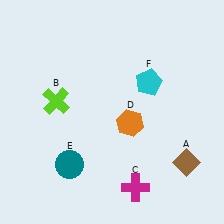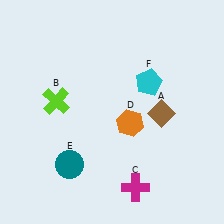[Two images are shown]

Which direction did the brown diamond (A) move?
The brown diamond (A) moved up.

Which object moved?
The brown diamond (A) moved up.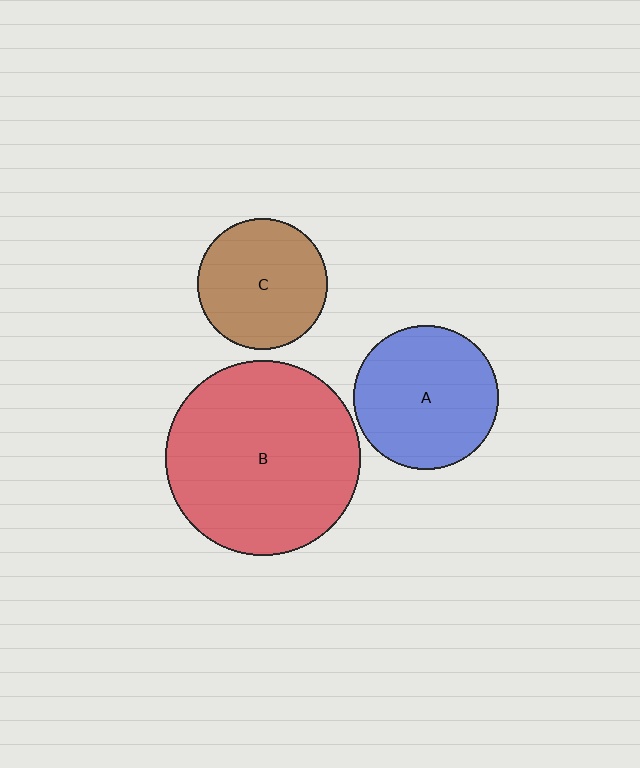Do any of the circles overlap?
No, none of the circles overlap.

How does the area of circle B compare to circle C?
Approximately 2.2 times.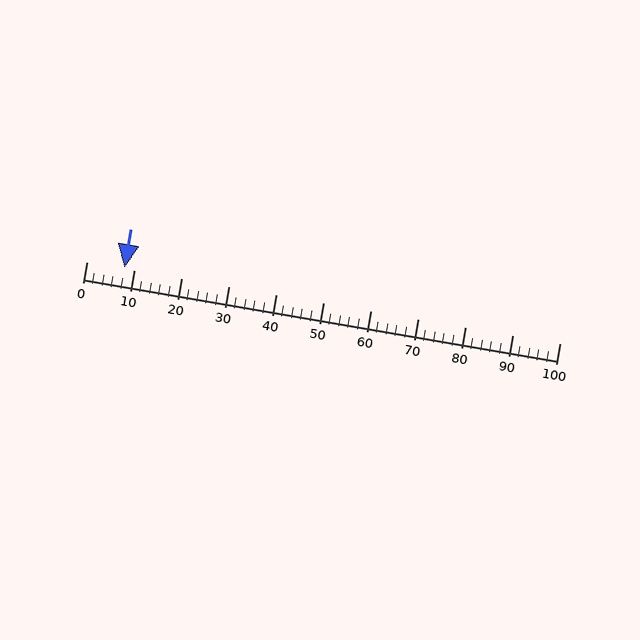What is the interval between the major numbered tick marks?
The major tick marks are spaced 10 units apart.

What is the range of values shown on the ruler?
The ruler shows values from 0 to 100.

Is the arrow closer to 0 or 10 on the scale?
The arrow is closer to 10.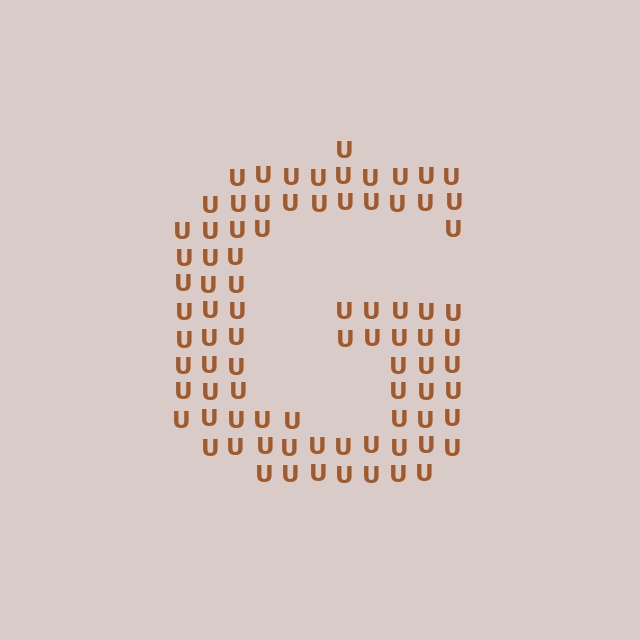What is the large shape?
The large shape is the letter G.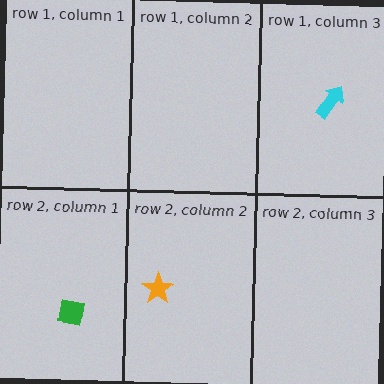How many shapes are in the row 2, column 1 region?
1.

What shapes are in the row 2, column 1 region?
The green square.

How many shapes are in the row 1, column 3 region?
1.